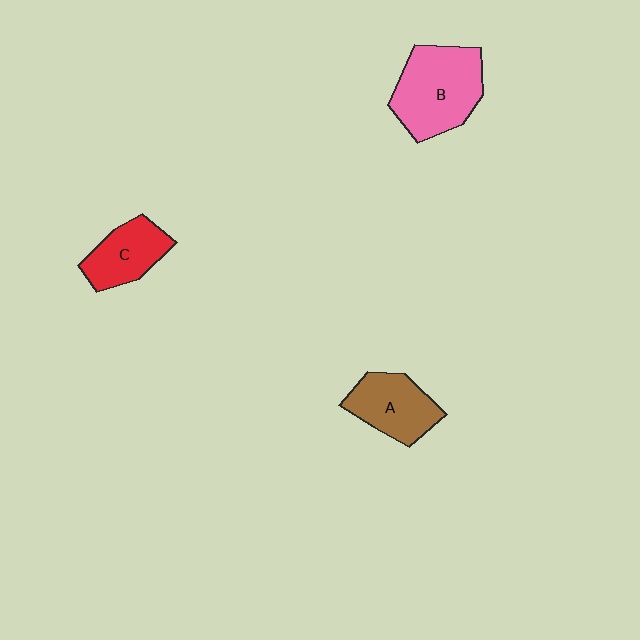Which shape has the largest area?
Shape B (pink).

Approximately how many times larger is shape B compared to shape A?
Approximately 1.4 times.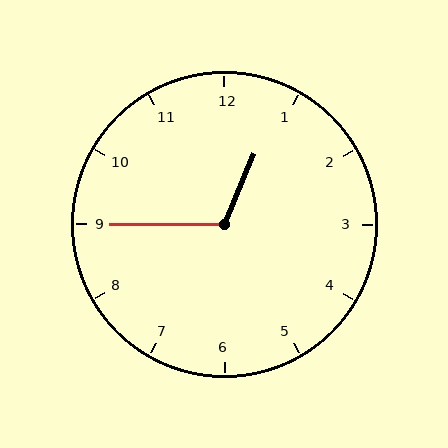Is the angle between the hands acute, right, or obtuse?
It is obtuse.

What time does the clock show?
12:45.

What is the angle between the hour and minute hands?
Approximately 112 degrees.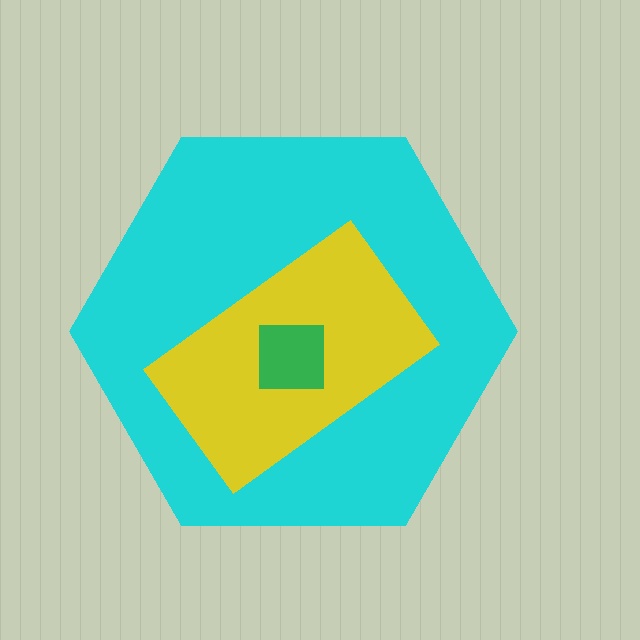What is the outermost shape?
The cyan hexagon.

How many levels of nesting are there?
3.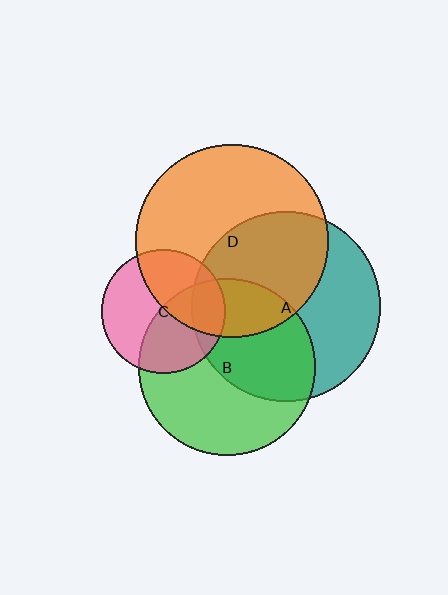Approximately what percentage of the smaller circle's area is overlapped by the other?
Approximately 45%.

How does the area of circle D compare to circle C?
Approximately 2.4 times.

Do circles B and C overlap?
Yes.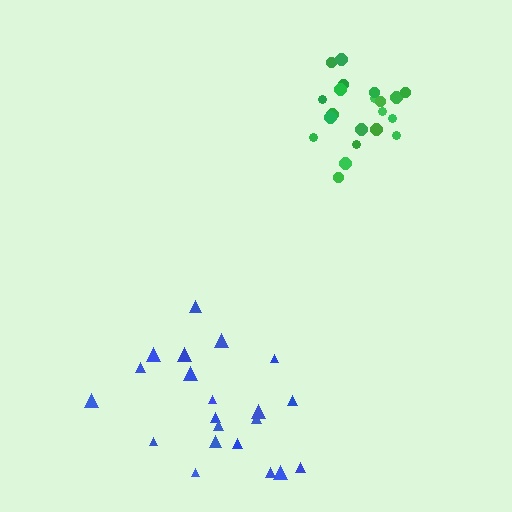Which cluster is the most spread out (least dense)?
Blue.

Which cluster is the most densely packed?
Green.